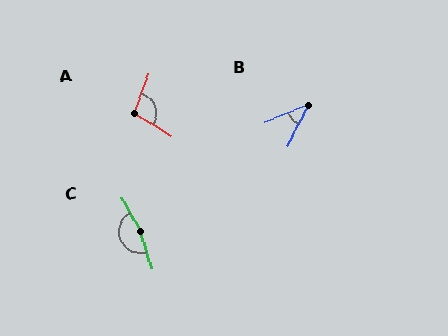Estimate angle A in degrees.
Approximately 100 degrees.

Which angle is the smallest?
B, at approximately 40 degrees.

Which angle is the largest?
C, at approximately 168 degrees.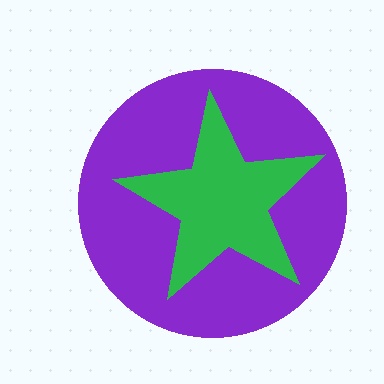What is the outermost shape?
The purple circle.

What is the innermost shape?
The green star.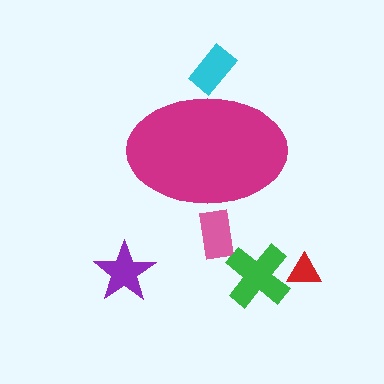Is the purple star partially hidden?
No, the purple star is fully visible.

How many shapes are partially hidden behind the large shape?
2 shapes are partially hidden.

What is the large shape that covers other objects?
A magenta ellipse.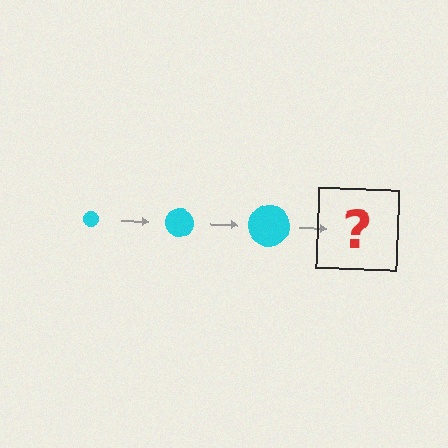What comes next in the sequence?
The next element should be a cyan circle, larger than the previous one.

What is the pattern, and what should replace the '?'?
The pattern is that the circle gets progressively larger each step. The '?' should be a cyan circle, larger than the previous one.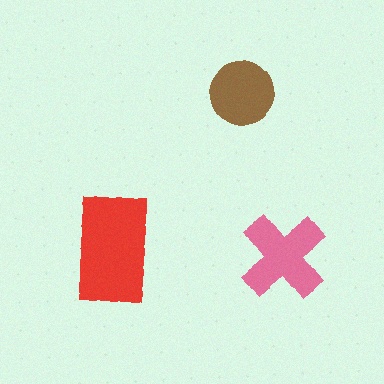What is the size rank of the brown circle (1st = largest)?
3rd.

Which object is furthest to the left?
The red rectangle is leftmost.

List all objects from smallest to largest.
The brown circle, the pink cross, the red rectangle.